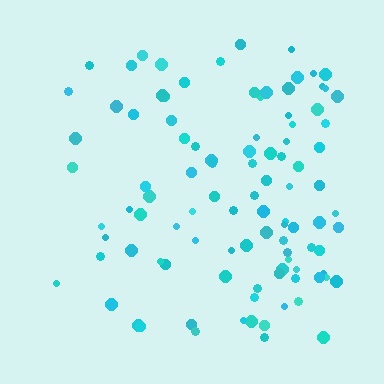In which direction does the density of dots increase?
From left to right, with the right side densest.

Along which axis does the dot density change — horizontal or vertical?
Horizontal.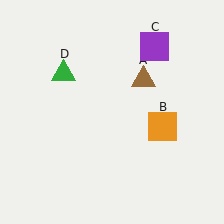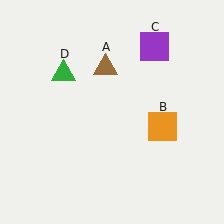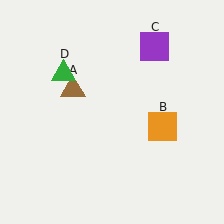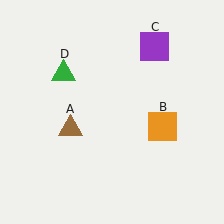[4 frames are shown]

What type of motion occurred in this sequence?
The brown triangle (object A) rotated counterclockwise around the center of the scene.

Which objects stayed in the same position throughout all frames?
Orange square (object B) and purple square (object C) and green triangle (object D) remained stationary.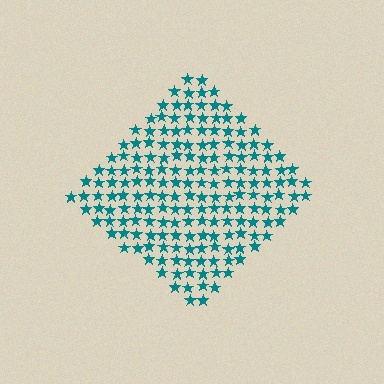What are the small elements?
The small elements are stars.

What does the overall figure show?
The overall figure shows a diamond.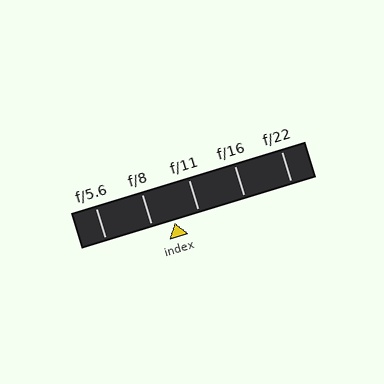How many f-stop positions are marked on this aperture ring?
There are 5 f-stop positions marked.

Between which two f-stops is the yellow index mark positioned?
The index mark is between f/8 and f/11.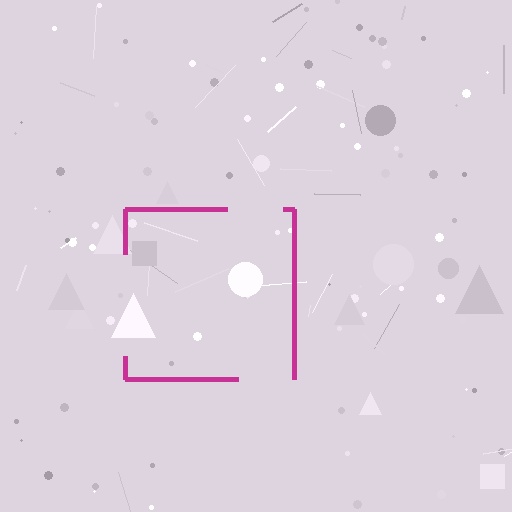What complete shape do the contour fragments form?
The contour fragments form a square.